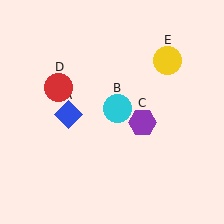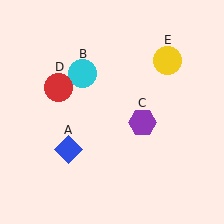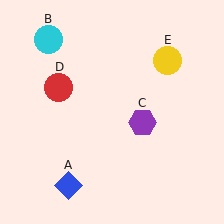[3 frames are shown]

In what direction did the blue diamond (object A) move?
The blue diamond (object A) moved down.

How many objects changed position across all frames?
2 objects changed position: blue diamond (object A), cyan circle (object B).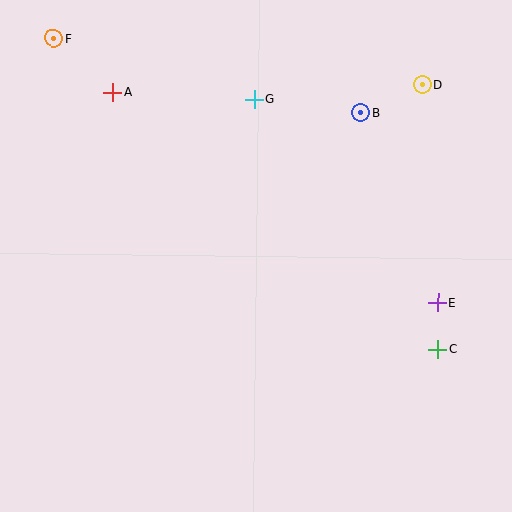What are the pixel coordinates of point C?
Point C is at (438, 350).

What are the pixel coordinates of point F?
Point F is at (54, 38).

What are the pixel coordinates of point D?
Point D is at (422, 85).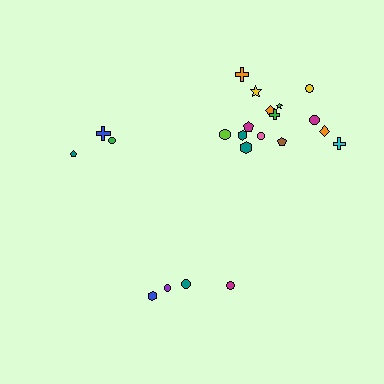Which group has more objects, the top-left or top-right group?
The top-right group.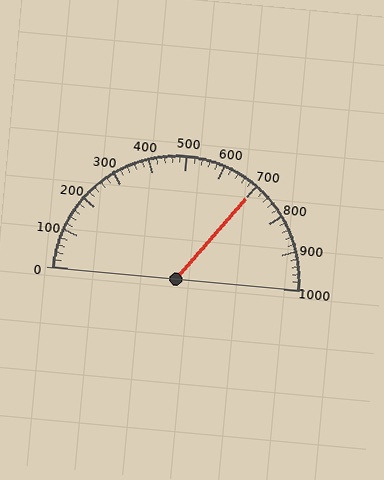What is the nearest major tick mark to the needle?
The nearest major tick mark is 700.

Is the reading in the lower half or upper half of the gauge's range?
The reading is in the upper half of the range (0 to 1000).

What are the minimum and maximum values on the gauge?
The gauge ranges from 0 to 1000.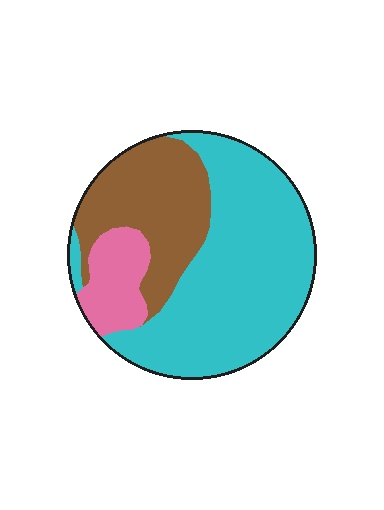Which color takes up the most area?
Cyan, at roughly 60%.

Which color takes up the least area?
Pink, at roughly 10%.